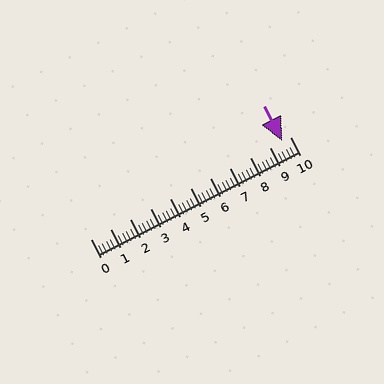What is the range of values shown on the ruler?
The ruler shows values from 0 to 10.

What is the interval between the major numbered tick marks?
The major tick marks are spaced 1 units apart.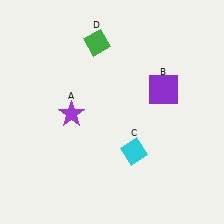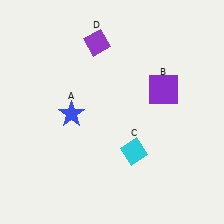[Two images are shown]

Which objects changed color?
A changed from purple to blue. D changed from green to purple.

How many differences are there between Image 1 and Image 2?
There are 2 differences between the two images.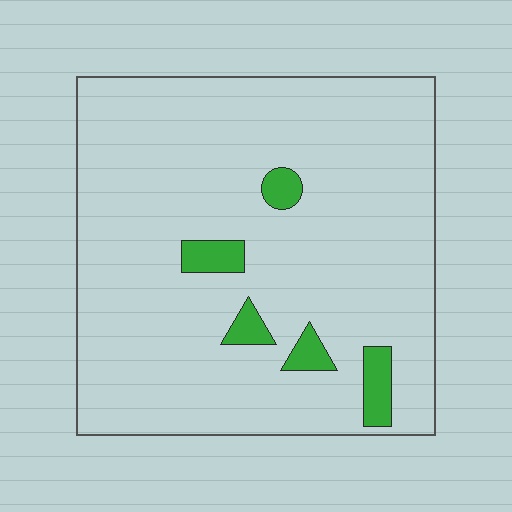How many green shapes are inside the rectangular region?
5.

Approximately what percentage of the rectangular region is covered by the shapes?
Approximately 5%.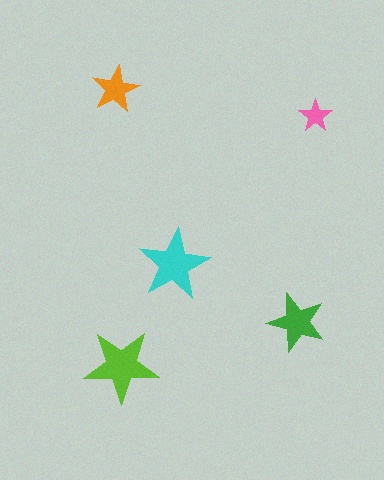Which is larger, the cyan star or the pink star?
The cyan one.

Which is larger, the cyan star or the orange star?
The cyan one.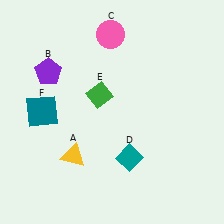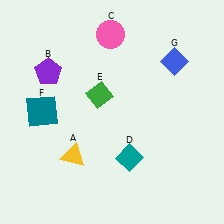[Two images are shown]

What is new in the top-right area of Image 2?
A blue diamond (G) was added in the top-right area of Image 2.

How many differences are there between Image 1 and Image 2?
There is 1 difference between the two images.